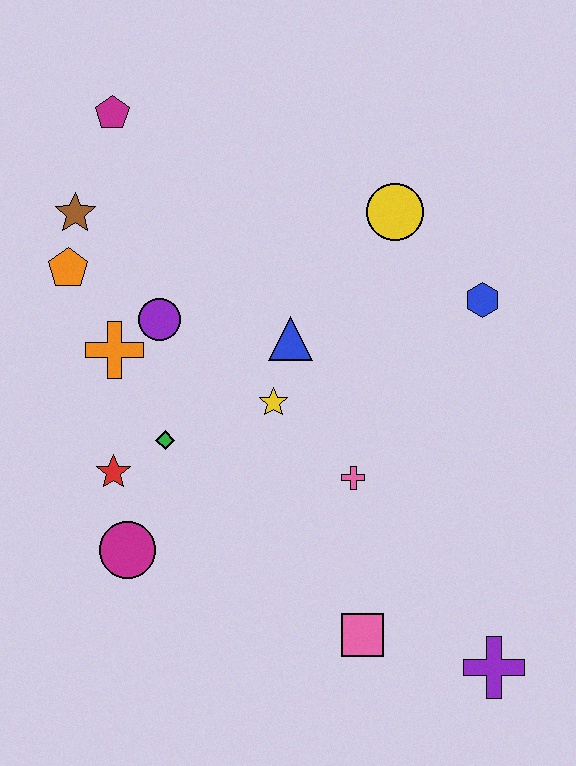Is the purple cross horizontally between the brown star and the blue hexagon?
No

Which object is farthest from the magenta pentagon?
The purple cross is farthest from the magenta pentagon.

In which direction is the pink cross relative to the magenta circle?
The pink cross is to the right of the magenta circle.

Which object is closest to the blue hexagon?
The yellow circle is closest to the blue hexagon.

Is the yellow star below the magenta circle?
No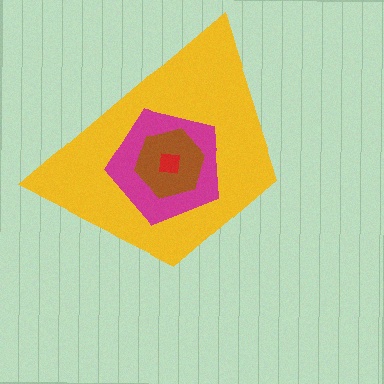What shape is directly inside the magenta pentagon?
The brown hexagon.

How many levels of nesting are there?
4.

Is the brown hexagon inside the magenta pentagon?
Yes.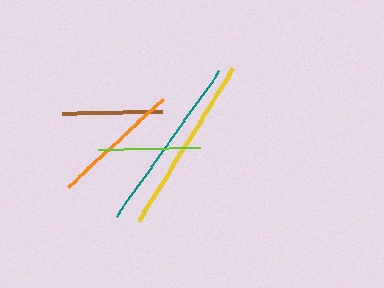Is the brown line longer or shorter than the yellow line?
The yellow line is longer than the brown line.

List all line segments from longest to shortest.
From longest to shortest: yellow, teal, orange, lime, brown.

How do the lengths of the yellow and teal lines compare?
The yellow and teal lines are approximately the same length.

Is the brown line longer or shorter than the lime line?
The lime line is longer than the brown line.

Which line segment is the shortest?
The brown line is the shortest at approximately 99 pixels.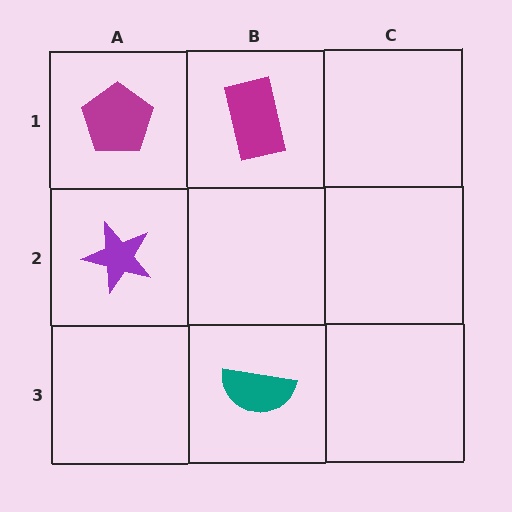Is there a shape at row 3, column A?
No, that cell is empty.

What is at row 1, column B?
A magenta rectangle.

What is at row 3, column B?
A teal semicircle.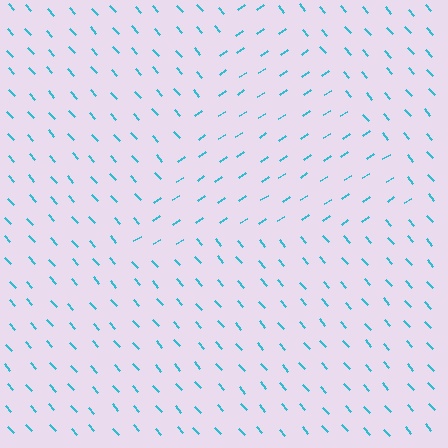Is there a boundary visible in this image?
Yes, there is a texture boundary formed by a change in line orientation.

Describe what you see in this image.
The image is filled with small cyan line segments. A triangle region in the image has lines oriented differently from the surrounding lines, creating a visible texture boundary.